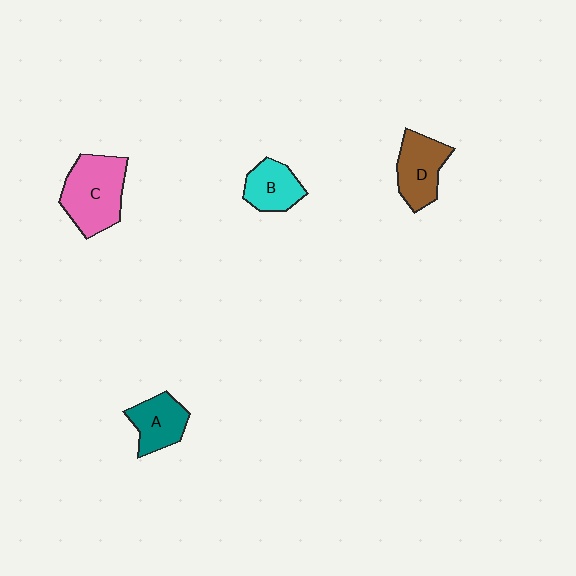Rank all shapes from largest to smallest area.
From largest to smallest: C (pink), D (brown), A (teal), B (cyan).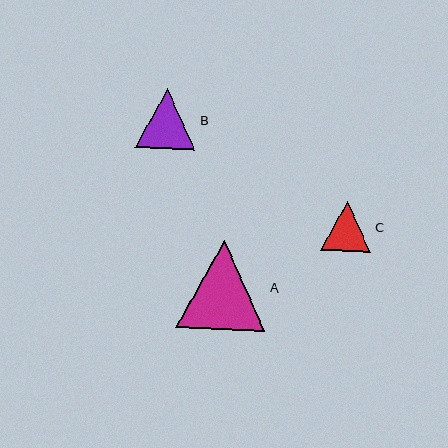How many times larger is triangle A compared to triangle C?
Triangle A is approximately 1.8 times the size of triangle C.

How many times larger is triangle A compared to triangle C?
Triangle A is approximately 1.8 times the size of triangle C.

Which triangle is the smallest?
Triangle C is the smallest with a size of approximately 50 pixels.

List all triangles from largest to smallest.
From largest to smallest: A, B, C.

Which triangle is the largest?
Triangle A is the largest with a size of approximately 89 pixels.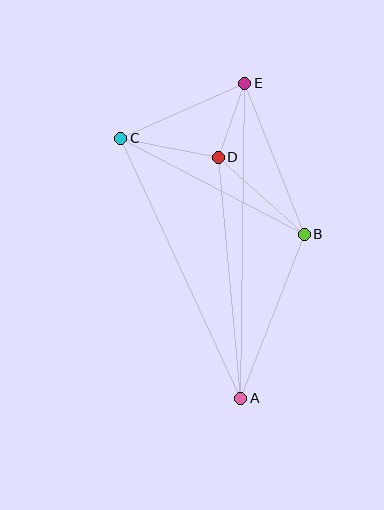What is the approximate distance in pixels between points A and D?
The distance between A and D is approximately 242 pixels.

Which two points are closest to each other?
Points D and E are closest to each other.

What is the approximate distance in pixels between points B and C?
The distance between B and C is approximately 207 pixels.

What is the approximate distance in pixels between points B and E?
The distance between B and E is approximately 162 pixels.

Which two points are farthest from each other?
Points A and E are farthest from each other.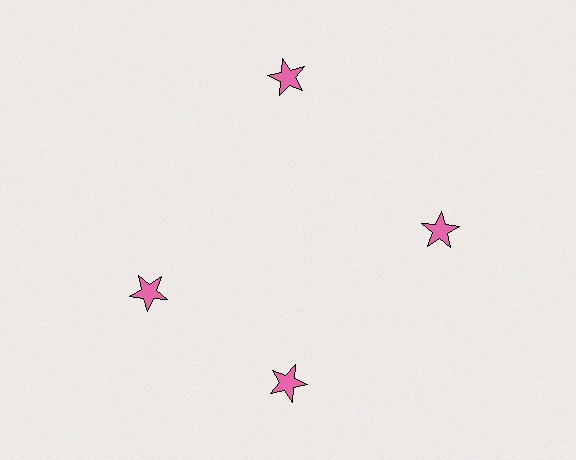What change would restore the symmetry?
The symmetry would be restored by rotating it back into even spacing with its neighbors so that all 4 stars sit at equal angles and equal distance from the center.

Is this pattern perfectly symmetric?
No. The 4 pink stars are arranged in a ring, but one element near the 9 o'clock position is rotated out of alignment along the ring, breaking the 4-fold rotational symmetry.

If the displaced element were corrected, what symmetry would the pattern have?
It would have 4-fold rotational symmetry — the pattern would map onto itself every 90 degrees.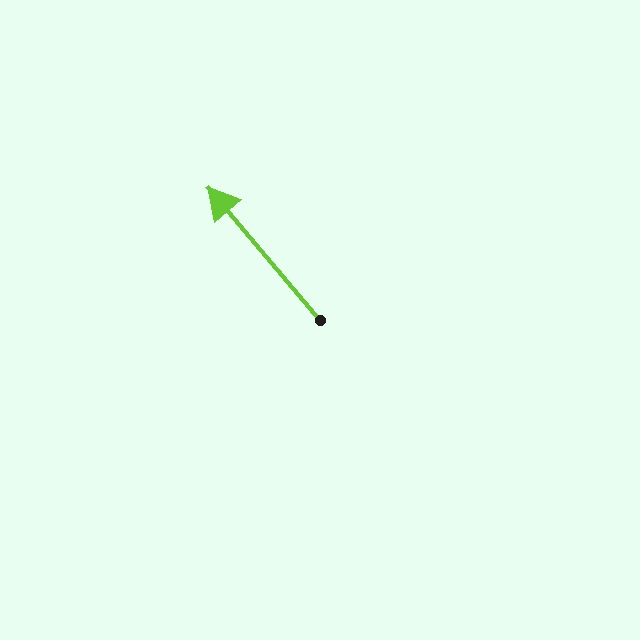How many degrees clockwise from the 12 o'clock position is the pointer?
Approximately 320 degrees.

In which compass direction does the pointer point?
Northwest.